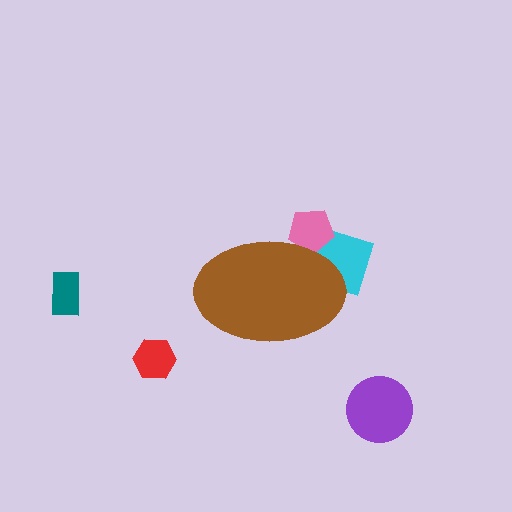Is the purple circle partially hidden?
No, the purple circle is fully visible.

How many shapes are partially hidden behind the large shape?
2 shapes are partially hidden.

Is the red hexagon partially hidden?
No, the red hexagon is fully visible.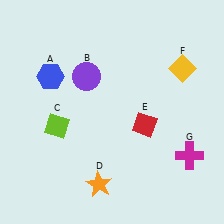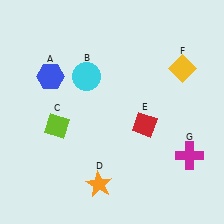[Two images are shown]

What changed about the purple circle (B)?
In Image 1, B is purple. In Image 2, it changed to cyan.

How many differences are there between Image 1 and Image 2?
There is 1 difference between the two images.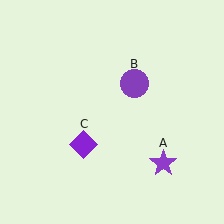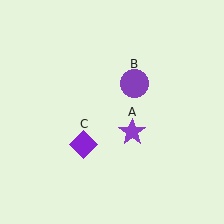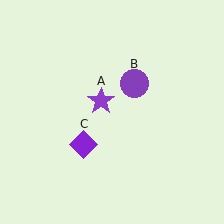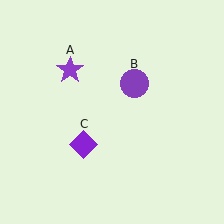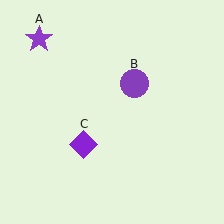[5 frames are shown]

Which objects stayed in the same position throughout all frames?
Purple circle (object B) and purple diamond (object C) remained stationary.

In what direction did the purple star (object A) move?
The purple star (object A) moved up and to the left.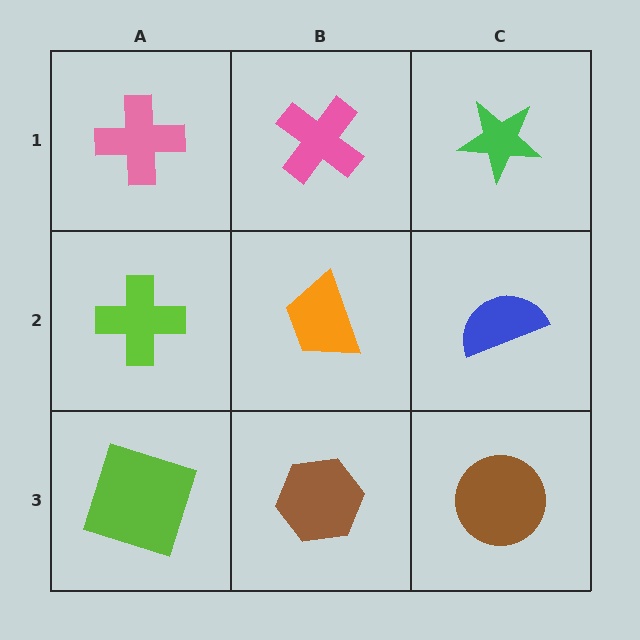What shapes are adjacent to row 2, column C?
A green star (row 1, column C), a brown circle (row 3, column C), an orange trapezoid (row 2, column B).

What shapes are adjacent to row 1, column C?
A blue semicircle (row 2, column C), a pink cross (row 1, column B).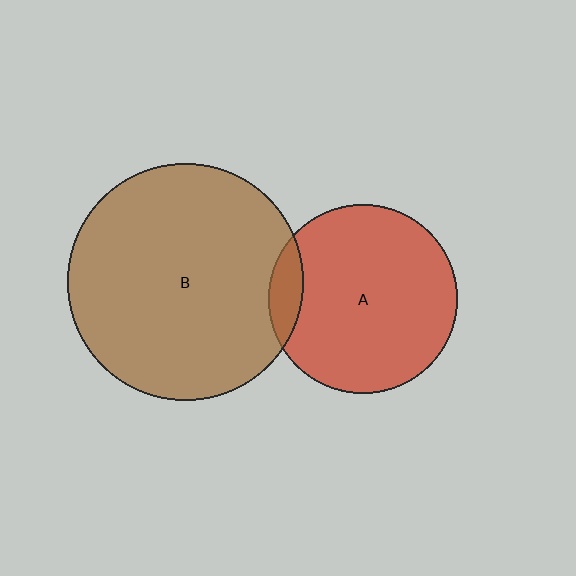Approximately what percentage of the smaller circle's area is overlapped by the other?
Approximately 10%.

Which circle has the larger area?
Circle B (brown).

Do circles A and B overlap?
Yes.